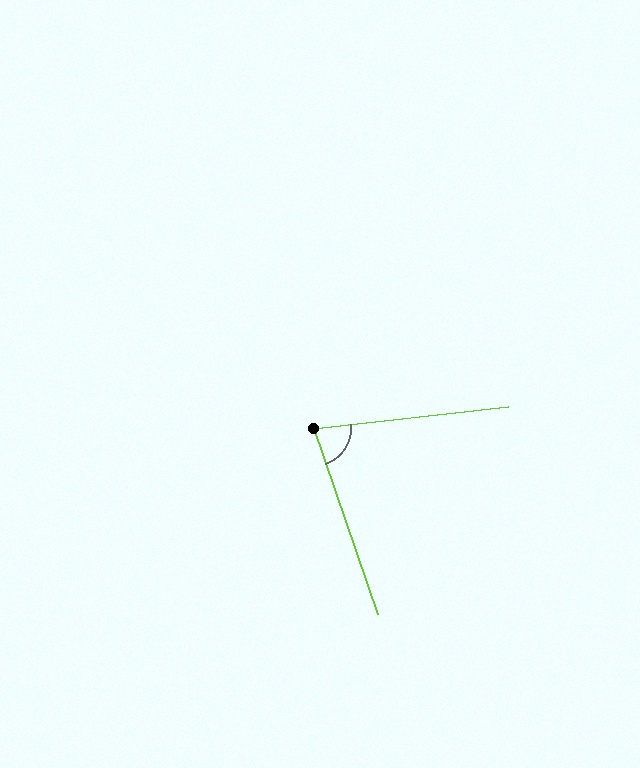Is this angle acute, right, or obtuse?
It is acute.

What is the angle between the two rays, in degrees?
Approximately 78 degrees.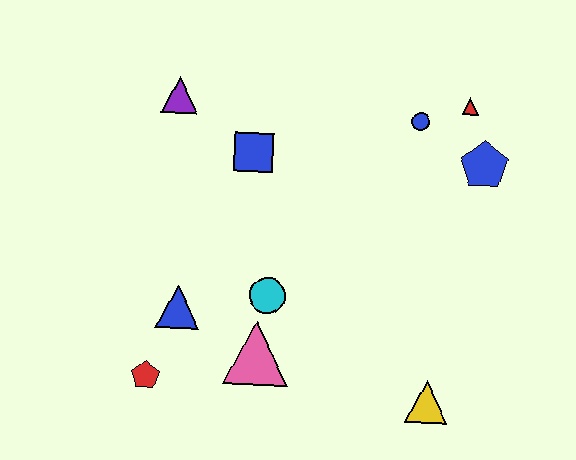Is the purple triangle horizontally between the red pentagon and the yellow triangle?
Yes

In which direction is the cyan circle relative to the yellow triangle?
The cyan circle is to the left of the yellow triangle.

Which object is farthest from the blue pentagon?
The red pentagon is farthest from the blue pentagon.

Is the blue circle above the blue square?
Yes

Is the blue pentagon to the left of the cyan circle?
No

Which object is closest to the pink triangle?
The cyan circle is closest to the pink triangle.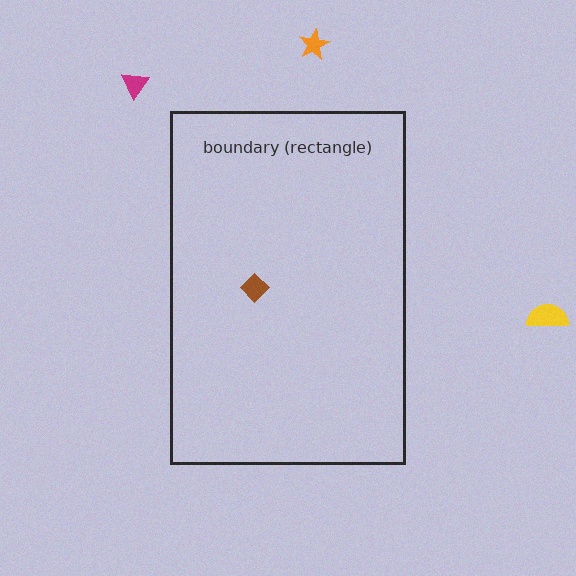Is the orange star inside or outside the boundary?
Outside.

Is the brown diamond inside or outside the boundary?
Inside.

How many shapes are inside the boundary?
1 inside, 3 outside.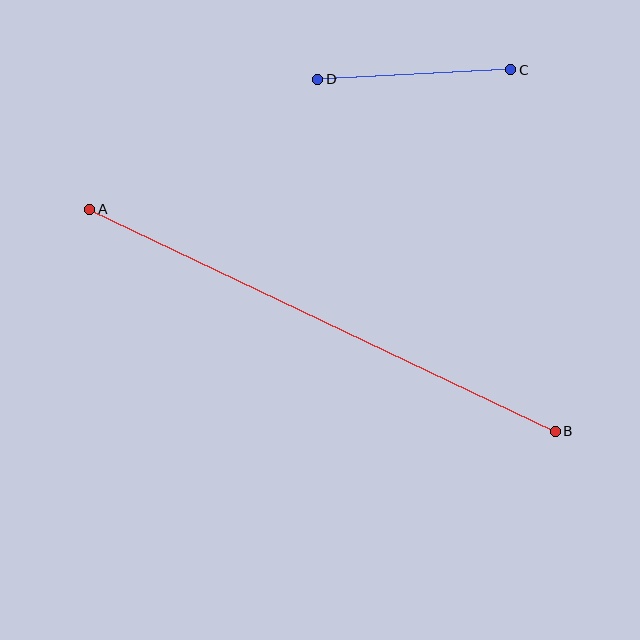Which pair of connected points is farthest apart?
Points A and B are farthest apart.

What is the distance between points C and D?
The distance is approximately 193 pixels.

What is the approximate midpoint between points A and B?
The midpoint is at approximately (322, 320) pixels.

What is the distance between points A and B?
The distance is approximately 516 pixels.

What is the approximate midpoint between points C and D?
The midpoint is at approximately (414, 74) pixels.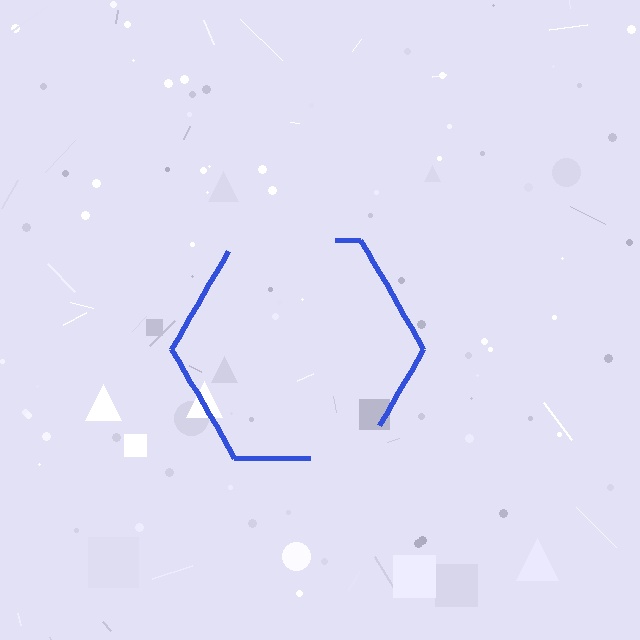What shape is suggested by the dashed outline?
The dashed outline suggests a hexagon.